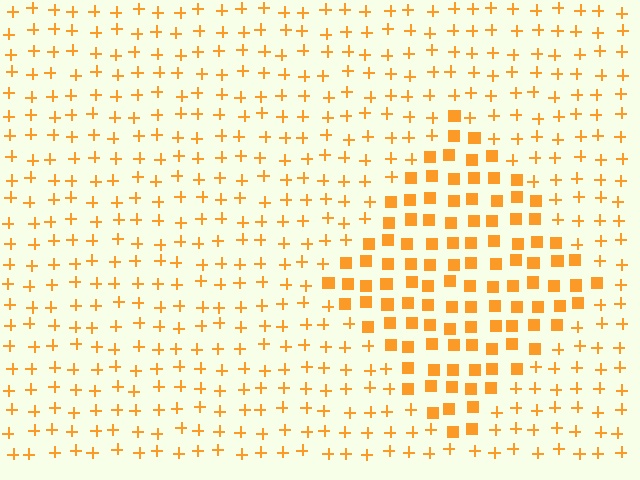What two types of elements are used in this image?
The image uses squares inside the diamond region and plus signs outside it.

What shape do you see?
I see a diamond.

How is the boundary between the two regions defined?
The boundary is defined by a change in element shape: squares inside vs. plus signs outside. All elements share the same color and spacing.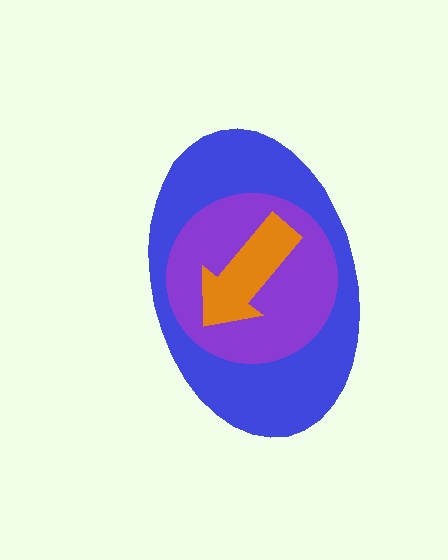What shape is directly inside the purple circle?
The orange arrow.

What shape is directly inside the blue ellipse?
The purple circle.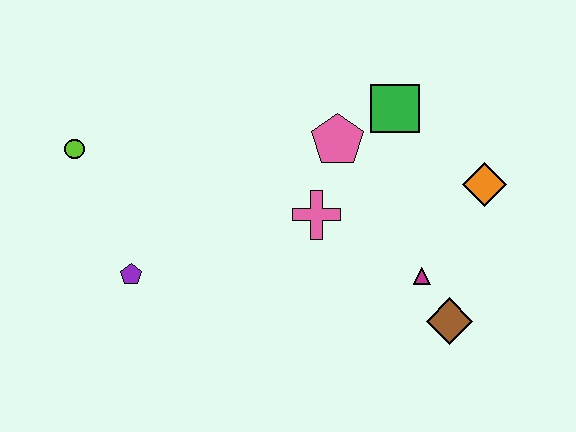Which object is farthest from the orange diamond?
The lime circle is farthest from the orange diamond.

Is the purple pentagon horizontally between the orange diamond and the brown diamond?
No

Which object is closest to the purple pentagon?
The lime circle is closest to the purple pentagon.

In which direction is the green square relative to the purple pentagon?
The green square is to the right of the purple pentagon.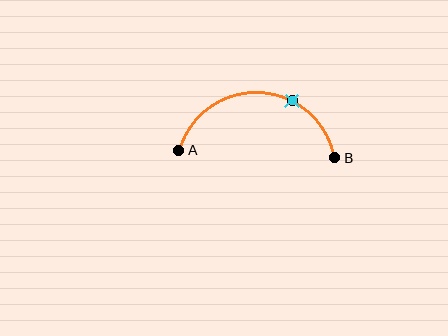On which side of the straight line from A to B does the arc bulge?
The arc bulges above the straight line connecting A and B.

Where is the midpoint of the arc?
The arc midpoint is the point on the curve farthest from the straight line joining A and B. It sits above that line.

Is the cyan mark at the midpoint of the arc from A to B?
No. The cyan mark lies on the arc but is closer to endpoint B. The arc midpoint would be at the point on the curve equidistant along the arc from both A and B.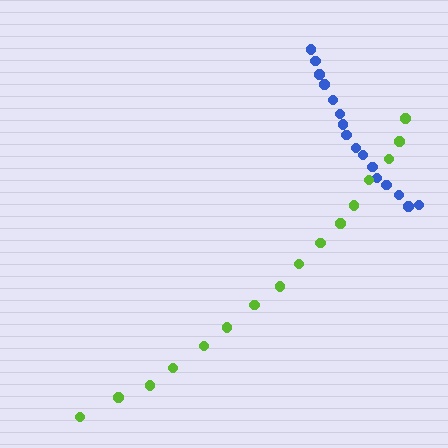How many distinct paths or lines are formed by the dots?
There are 2 distinct paths.